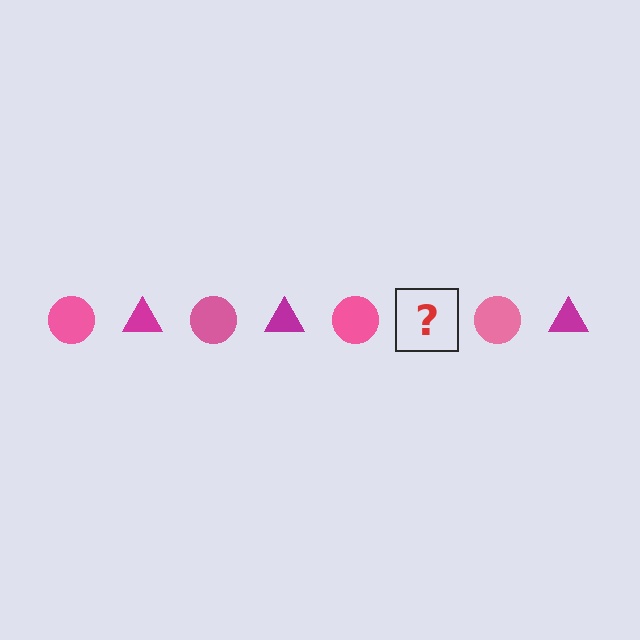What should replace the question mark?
The question mark should be replaced with a magenta triangle.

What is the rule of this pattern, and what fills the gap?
The rule is that the pattern alternates between pink circle and magenta triangle. The gap should be filled with a magenta triangle.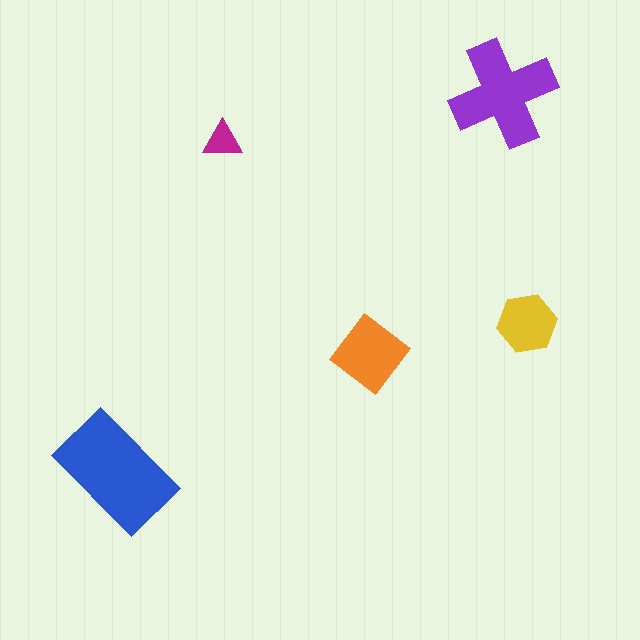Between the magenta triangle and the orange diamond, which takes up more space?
The orange diamond.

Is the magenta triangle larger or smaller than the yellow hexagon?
Smaller.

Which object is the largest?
The blue rectangle.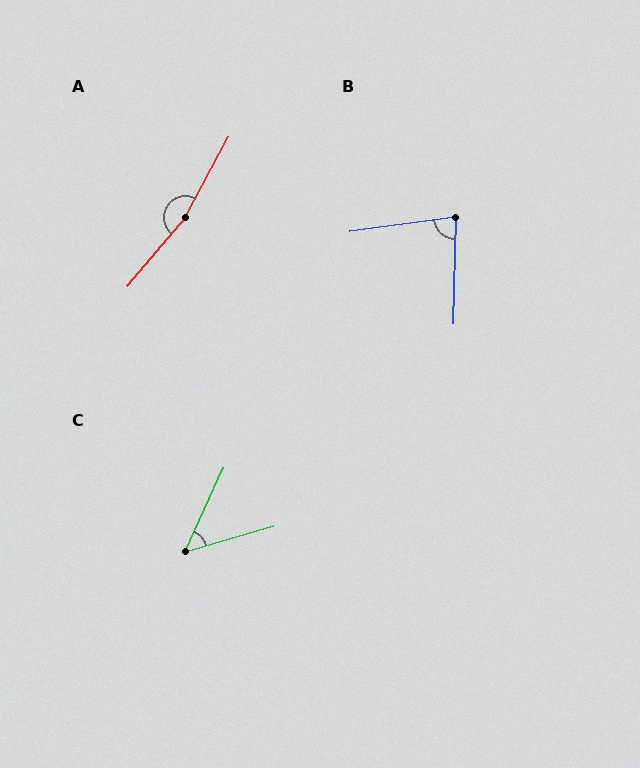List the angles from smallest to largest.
C (49°), B (81°), A (169°).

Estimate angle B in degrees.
Approximately 81 degrees.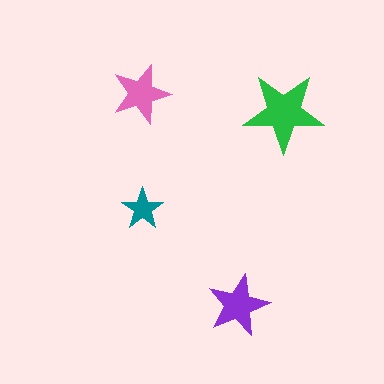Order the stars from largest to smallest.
the green one, the purple one, the pink one, the teal one.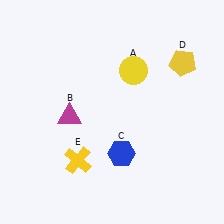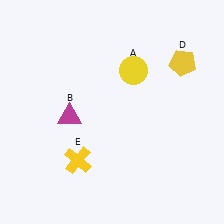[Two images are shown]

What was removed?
The blue hexagon (C) was removed in Image 2.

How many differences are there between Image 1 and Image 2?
There is 1 difference between the two images.